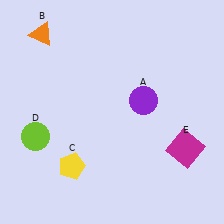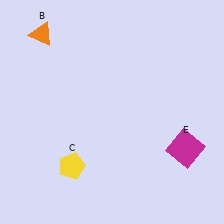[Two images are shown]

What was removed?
The purple circle (A), the lime circle (D) were removed in Image 2.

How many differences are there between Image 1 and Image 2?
There are 2 differences between the two images.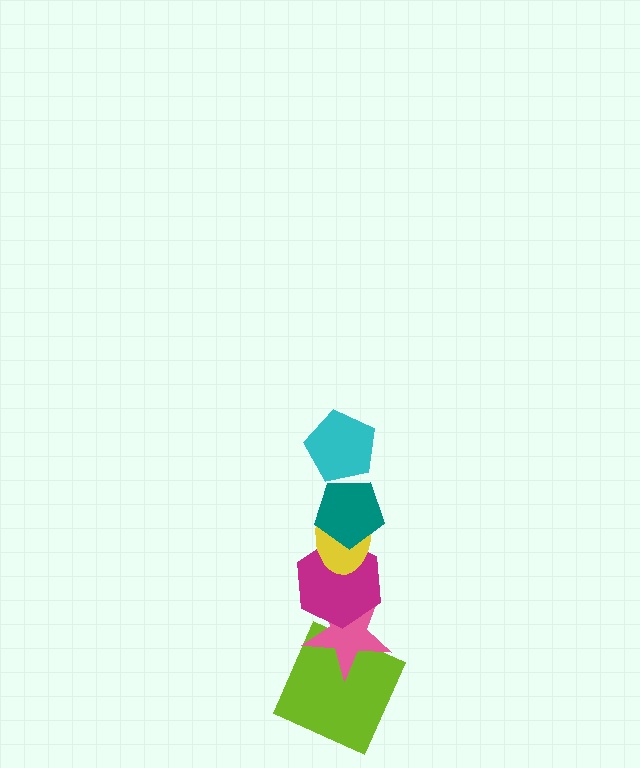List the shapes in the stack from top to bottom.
From top to bottom: the cyan pentagon, the teal pentagon, the yellow ellipse, the magenta hexagon, the pink star, the lime square.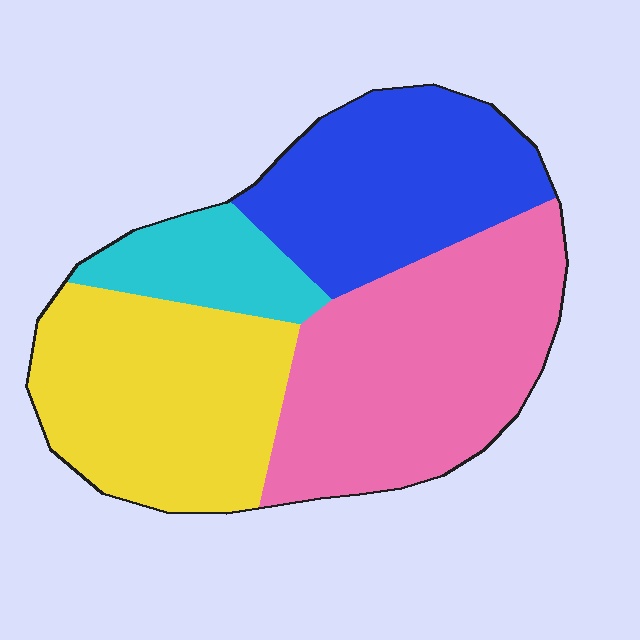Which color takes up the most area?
Pink, at roughly 35%.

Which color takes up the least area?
Cyan, at roughly 10%.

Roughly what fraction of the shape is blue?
Blue covers about 25% of the shape.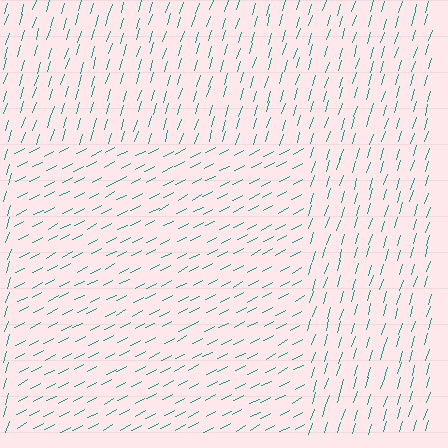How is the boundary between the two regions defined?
The boundary is defined purely by a change in line orientation (approximately 45 degrees difference). All lines are the same color and thickness.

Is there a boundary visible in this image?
Yes, there is a texture boundary formed by a change in line orientation.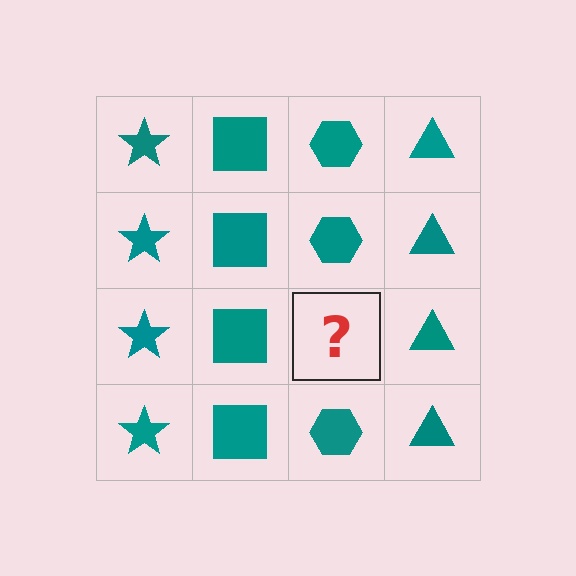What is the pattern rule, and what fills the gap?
The rule is that each column has a consistent shape. The gap should be filled with a teal hexagon.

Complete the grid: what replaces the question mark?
The question mark should be replaced with a teal hexagon.